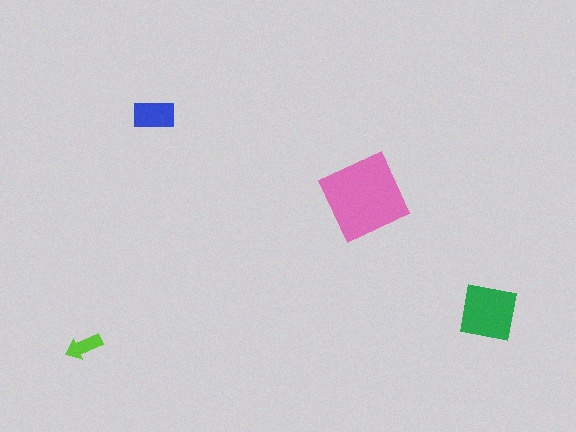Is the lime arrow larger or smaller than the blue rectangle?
Smaller.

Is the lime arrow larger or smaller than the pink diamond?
Smaller.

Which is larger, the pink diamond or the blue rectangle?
The pink diamond.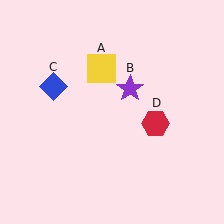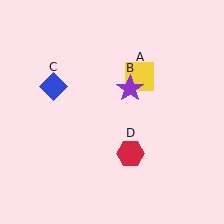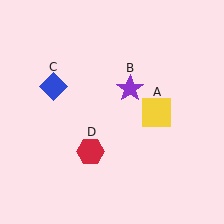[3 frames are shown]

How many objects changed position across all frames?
2 objects changed position: yellow square (object A), red hexagon (object D).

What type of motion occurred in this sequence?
The yellow square (object A), red hexagon (object D) rotated clockwise around the center of the scene.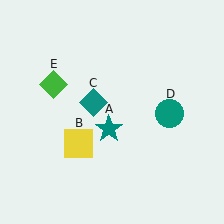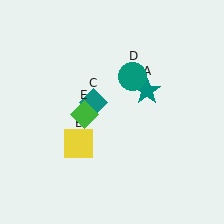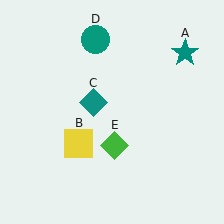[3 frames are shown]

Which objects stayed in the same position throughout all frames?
Yellow square (object B) and teal diamond (object C) remained stationary.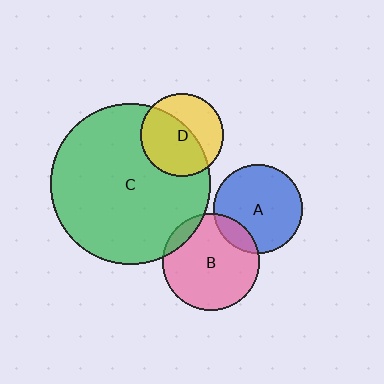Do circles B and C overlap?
Yes.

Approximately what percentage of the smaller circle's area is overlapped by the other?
Approximately 10%.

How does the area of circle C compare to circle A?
Approximately 3.2 times.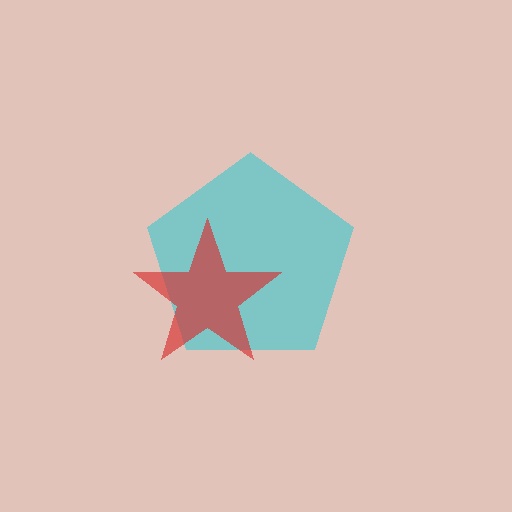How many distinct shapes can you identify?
There are 2 distinct shapes: a cyan pentagon, a red star.